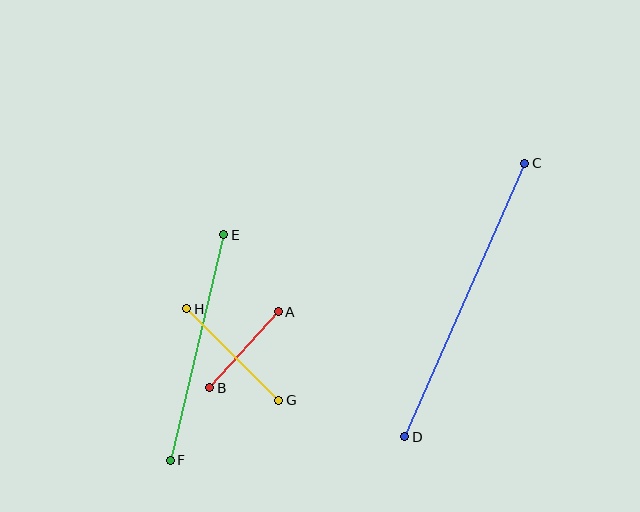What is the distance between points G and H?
The distance is approximately 130 pixels.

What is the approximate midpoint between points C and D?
The midpoint is at approximately (465, 300) pixels.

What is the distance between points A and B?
The distance is approximately 102 pixels.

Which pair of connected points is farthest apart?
Points C and D are farthest apart.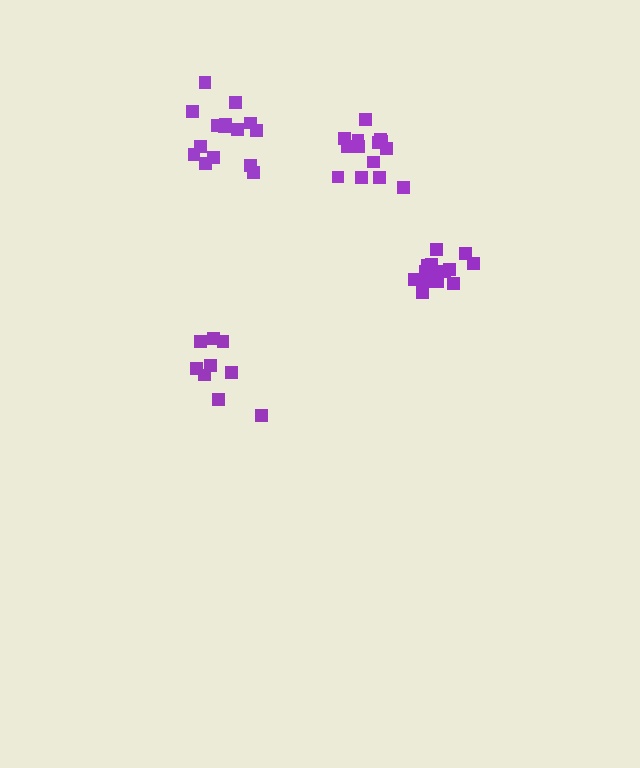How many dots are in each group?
Group 1: 15 dots, Group 2: 9 dots, Group 3: 15 dots, Group 4: 14 dots (53 total).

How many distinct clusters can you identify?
There are 4 distinct clusters.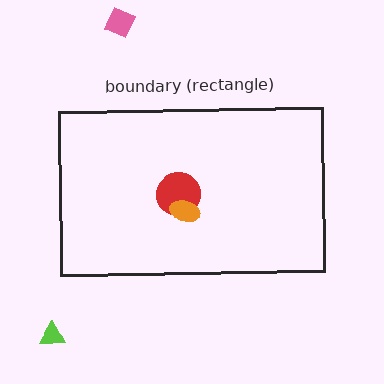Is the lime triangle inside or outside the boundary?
Outside.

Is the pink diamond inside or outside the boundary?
Outside.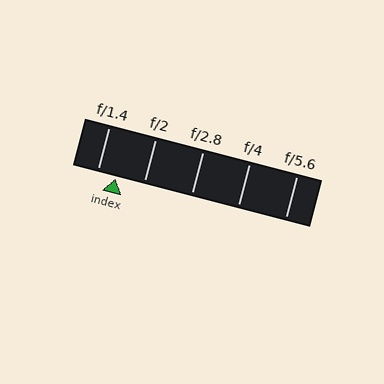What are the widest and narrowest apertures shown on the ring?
The widest aperture shown is f/1.4 and the narrowest is f/5.6.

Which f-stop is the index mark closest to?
The index mark is closest to f/1.4.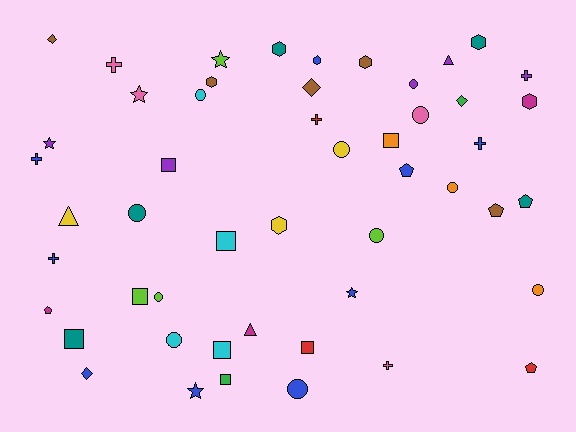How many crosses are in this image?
There are 7 crosses.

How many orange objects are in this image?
There are 3 orange objects.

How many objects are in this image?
There are 50 objects.